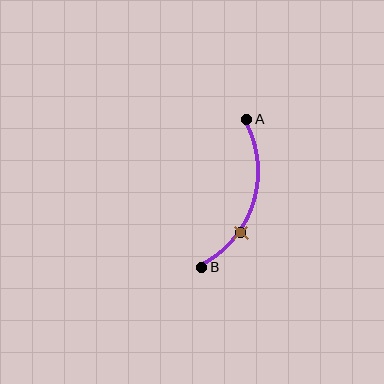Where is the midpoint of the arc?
The arc midpoint is the point on the curve farthest from the straight line joining A and B. It sits to the right of that line.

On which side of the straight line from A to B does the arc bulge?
The arc bulges to the right of the straight line connecting A and B.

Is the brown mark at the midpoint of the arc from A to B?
No. The brown mark lies on the arc but is closer to endpoint B. The arc midpoint would be at the point on the curve equidistant along the arc from both A and B.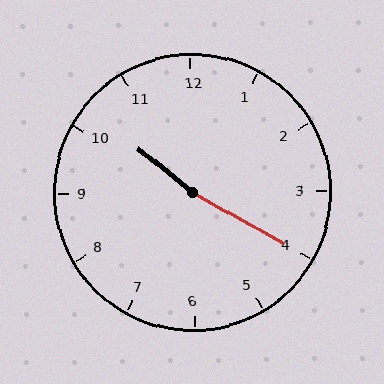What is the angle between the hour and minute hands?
Approximately 170 degrees.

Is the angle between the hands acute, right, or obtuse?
It is obtuse.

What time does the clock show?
10:20.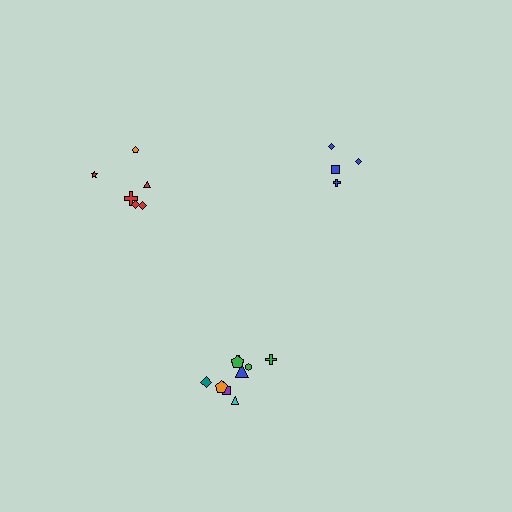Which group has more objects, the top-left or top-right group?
The top-left group.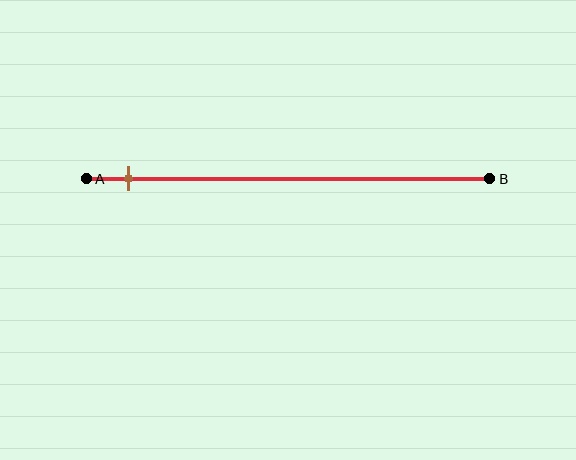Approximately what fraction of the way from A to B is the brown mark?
The brown mark is approximately 10% of the way from A to B.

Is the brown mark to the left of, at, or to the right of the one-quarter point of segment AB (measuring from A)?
The brown mark is to the left of the one-quarter point of segment AB.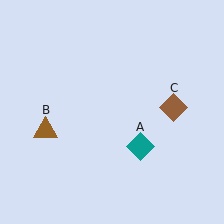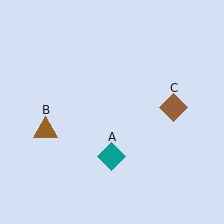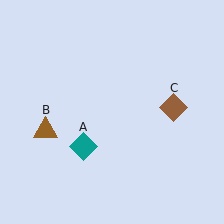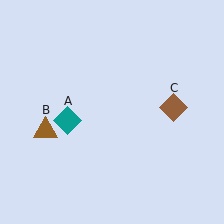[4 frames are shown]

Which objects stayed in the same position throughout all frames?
Brown triangle (object B) and brown diamond (object C) remained stationary.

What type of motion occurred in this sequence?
The teal diamond (object A) rotated clockwise around the center of the scene.